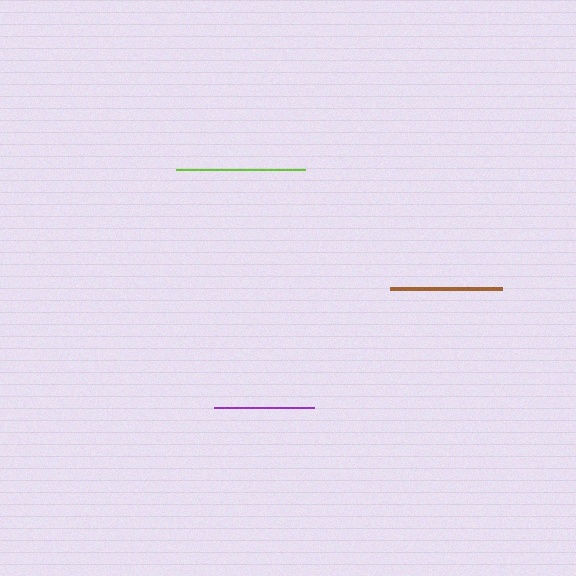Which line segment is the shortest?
The purple line is the shortest at approximately 99 pixels.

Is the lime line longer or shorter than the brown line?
The lime line is longer than the brown line.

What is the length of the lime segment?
The lime segment is approximately 129 pixels long.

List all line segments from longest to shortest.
From longest to shortest: lime, brown, purple.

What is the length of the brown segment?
The brown segment is approximately 112 pixels long.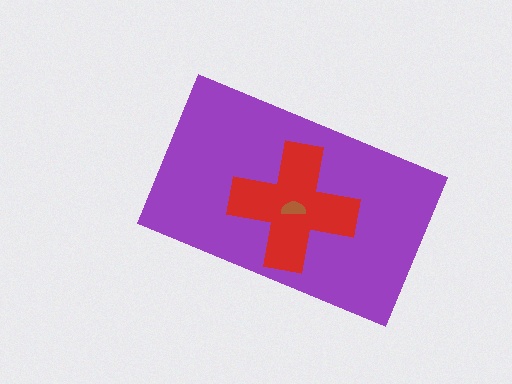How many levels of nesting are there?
3.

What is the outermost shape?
The purple rectangle.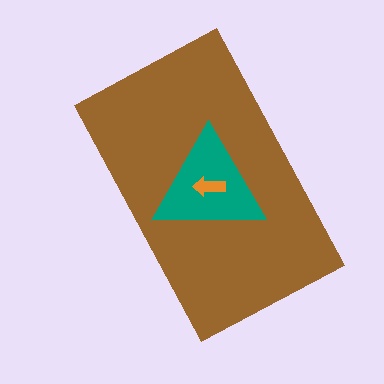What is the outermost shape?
The brown rectangle.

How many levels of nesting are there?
3.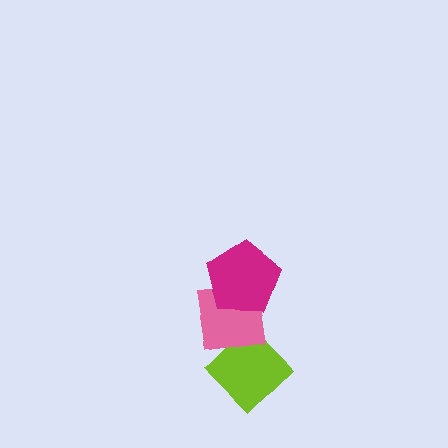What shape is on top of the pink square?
The magenta pentagon is on top of the pink square.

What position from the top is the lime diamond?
The lime diamond is 3rd from the top.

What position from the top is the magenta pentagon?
The magenta pentagon is 1st from the top.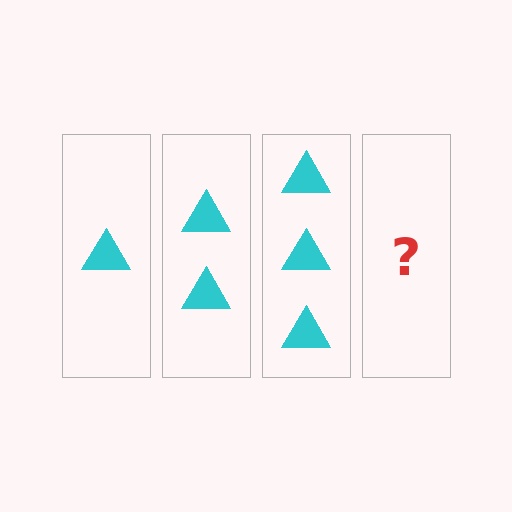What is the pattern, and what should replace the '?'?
The pattern is that each step adds one more triangle. The '?' should be 4 triangles.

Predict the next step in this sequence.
The next step is 4 triangles.